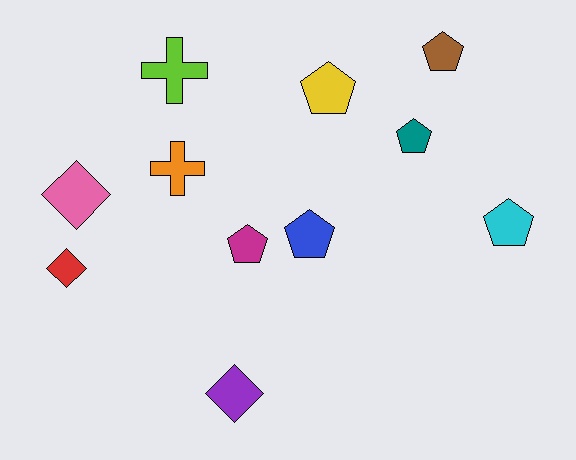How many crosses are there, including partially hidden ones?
There are 2 crosses.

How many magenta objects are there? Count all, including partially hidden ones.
There is 1 magenta object.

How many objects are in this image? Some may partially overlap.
There are 11 objects.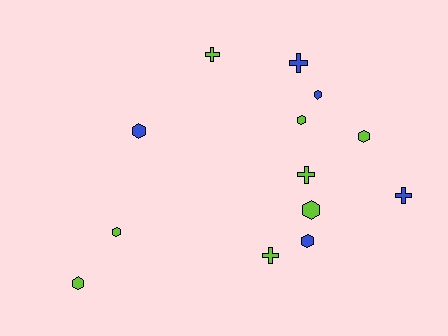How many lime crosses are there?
There are 3 lime crosses.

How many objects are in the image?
There are 13 objects.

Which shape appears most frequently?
Hexagon, with 8 objects.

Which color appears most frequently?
Lime, with 8 objects.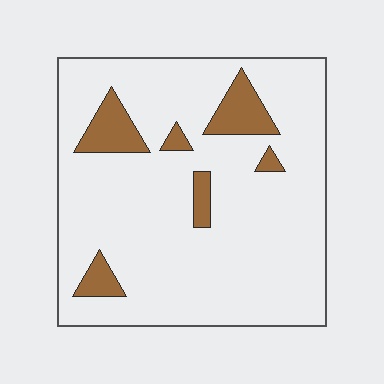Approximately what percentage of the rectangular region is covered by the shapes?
Approximately 10%.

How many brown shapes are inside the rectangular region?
6.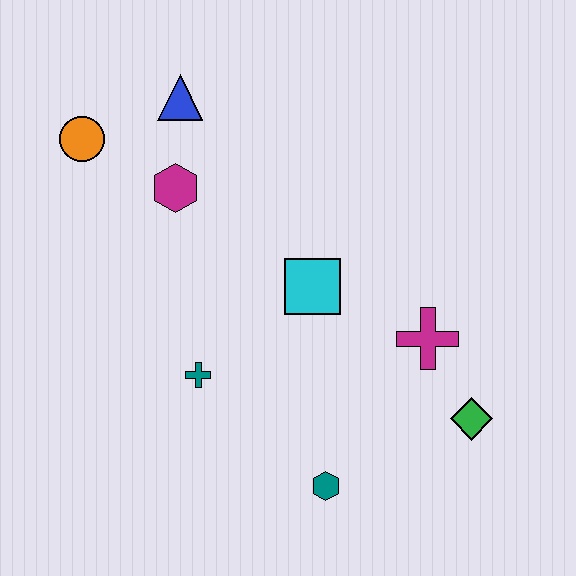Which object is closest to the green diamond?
The magenta cross is closest to the green diamond.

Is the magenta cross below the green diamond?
No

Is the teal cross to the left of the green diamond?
Yes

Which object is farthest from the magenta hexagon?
The green diamond is farthest from the magenta hexagon.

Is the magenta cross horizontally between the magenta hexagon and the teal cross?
No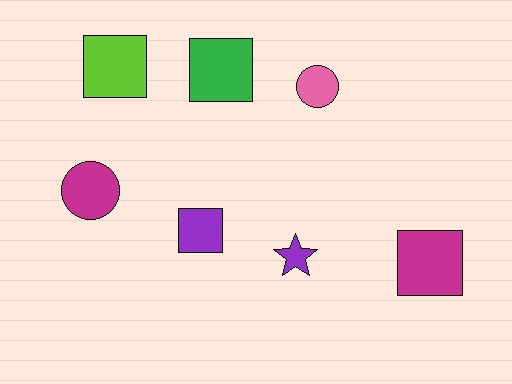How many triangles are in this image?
There are no triangles.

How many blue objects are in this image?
There are no blue objects.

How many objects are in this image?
There are 7 objects.